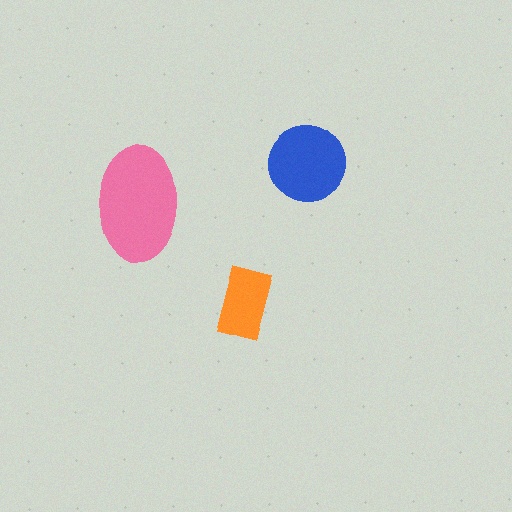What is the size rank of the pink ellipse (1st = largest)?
1st.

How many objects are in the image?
There are 3 objects in the image.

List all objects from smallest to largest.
The orange rectangle, the blue circle, the pink ellipse.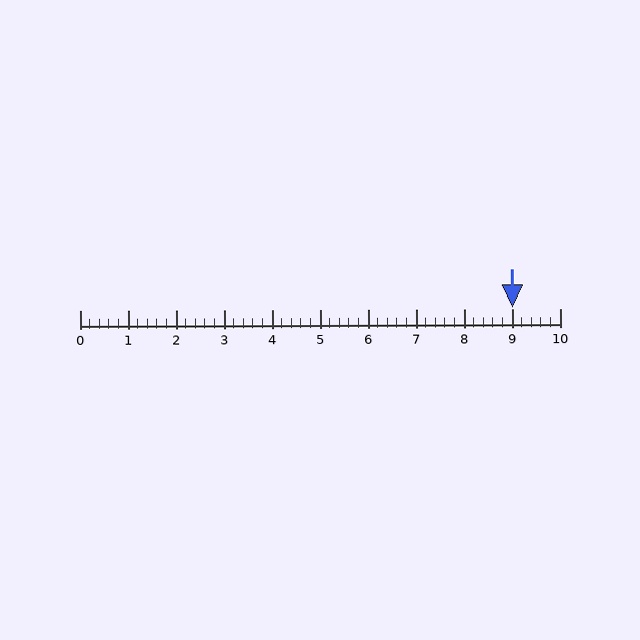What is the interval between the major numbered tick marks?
The major tick marks are spaced 1 units apart.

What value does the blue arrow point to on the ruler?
The blue arrow points to approximately 9.0.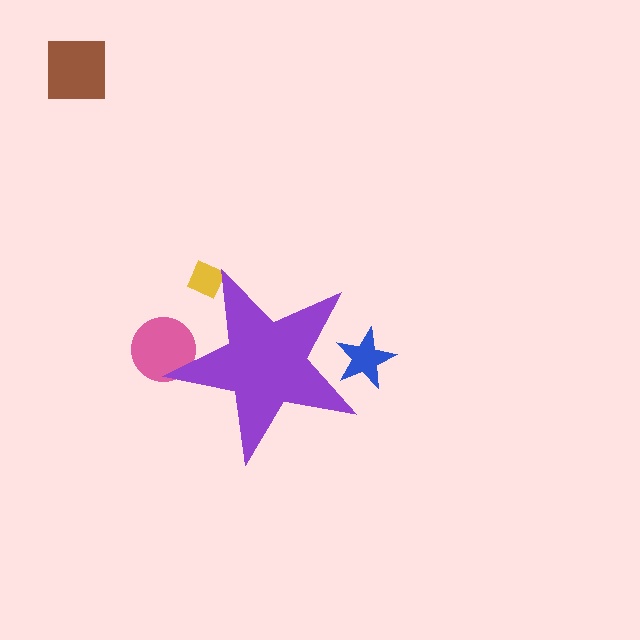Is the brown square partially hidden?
No, the brown square is fully visible.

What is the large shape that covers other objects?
A purple star.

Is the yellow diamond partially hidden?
Yes, the yellow diamond is partially hidden behind the purple star.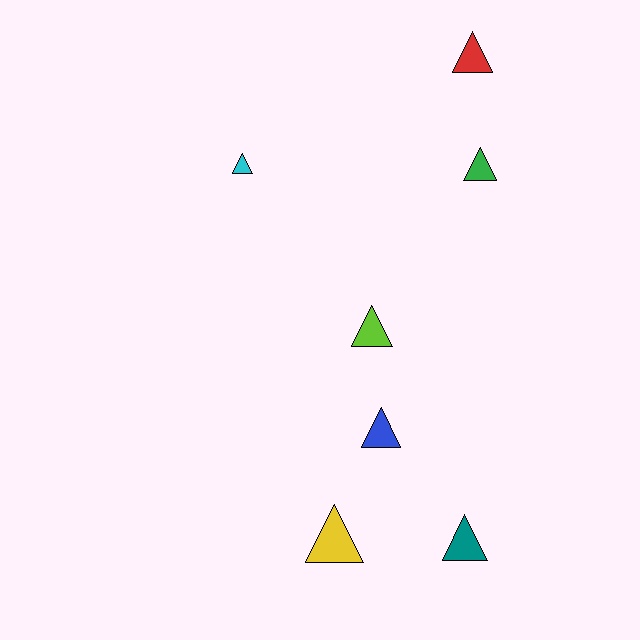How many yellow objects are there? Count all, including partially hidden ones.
There is 1 yellow object.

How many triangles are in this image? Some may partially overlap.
There are 7 triangles.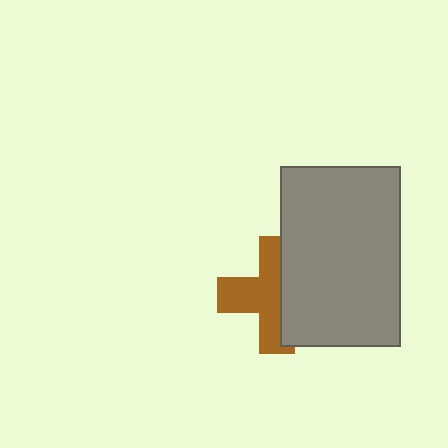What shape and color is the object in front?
The object in front is a gray rectangle.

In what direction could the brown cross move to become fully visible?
The brown cross could move left. That would shift it out from behind the gray rectangle entirely.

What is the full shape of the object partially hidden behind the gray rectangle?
The partially hidden object is a brown cross.